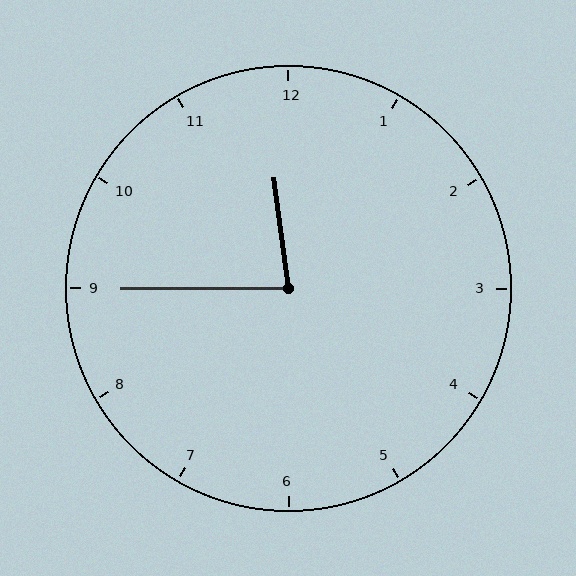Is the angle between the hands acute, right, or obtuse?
It is acute.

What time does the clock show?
11:45.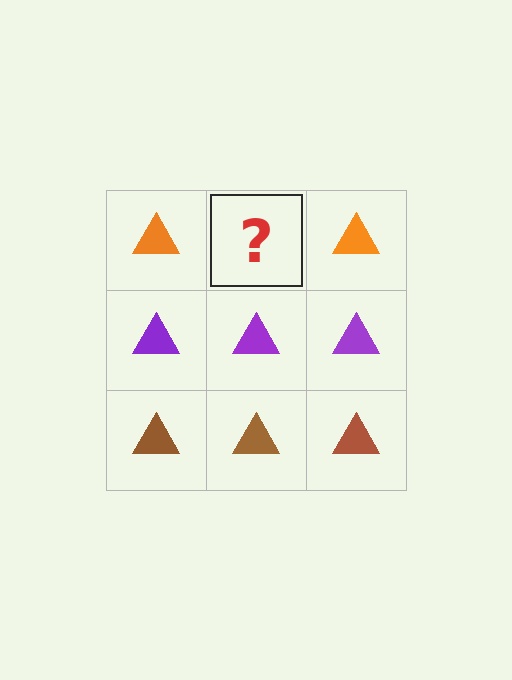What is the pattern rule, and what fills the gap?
The rule is that each row has a consistent color. The gap should be filled with an orange triangle.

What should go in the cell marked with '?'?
The missing cell should contain an orange triangle.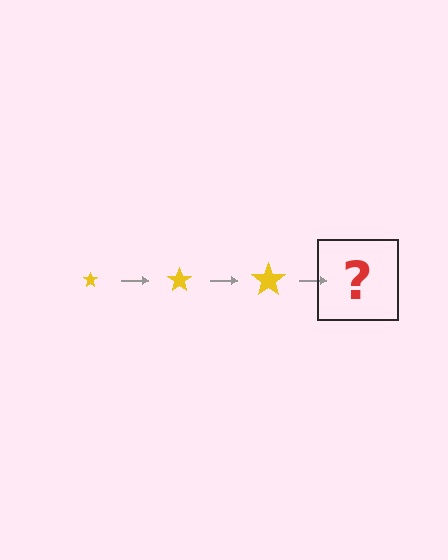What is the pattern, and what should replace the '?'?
The pattern is that the star gets progressively larger each step. The '?' should be a yellow star, larger than the previous one.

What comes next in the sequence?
The next element should be a yellow star, larger than the previous one.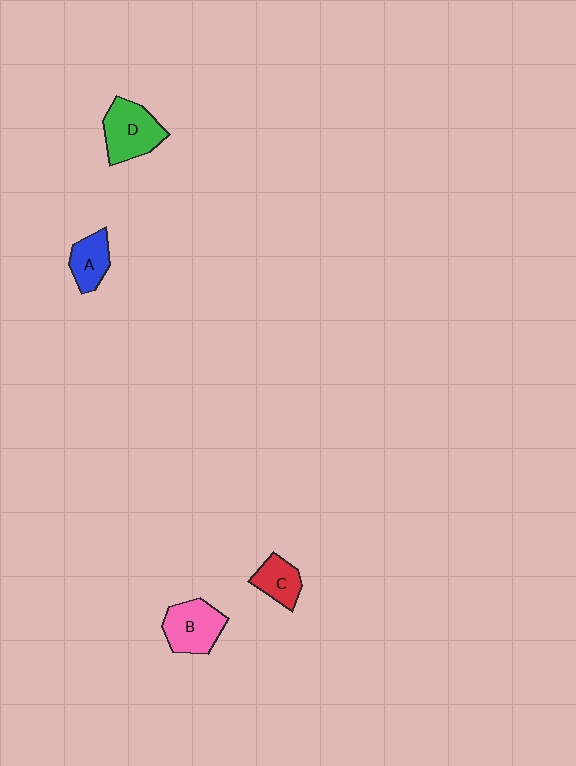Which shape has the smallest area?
Shape C (red).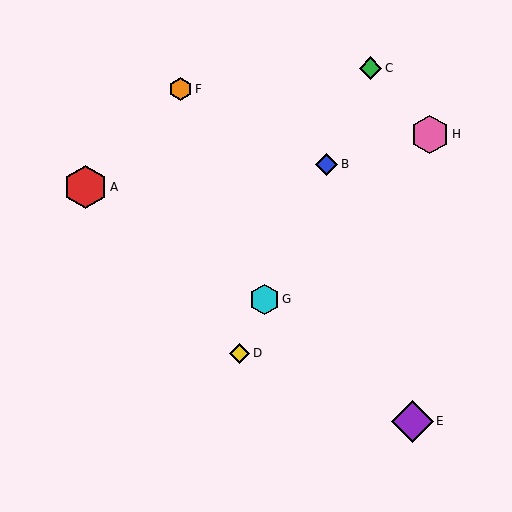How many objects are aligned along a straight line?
4 objects (B, C, D, G) are aligned along a straight line.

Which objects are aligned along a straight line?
Objects B, C, D, G are aligned along a straight line.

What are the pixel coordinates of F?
Object F is at (180, 89).